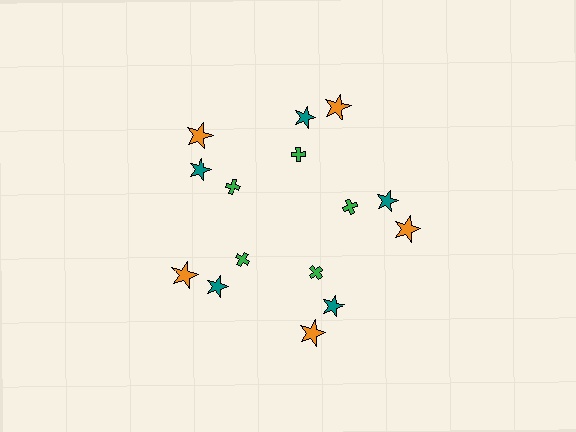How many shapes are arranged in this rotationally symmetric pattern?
There are 15 shapes, arranged in 5 groups of 3.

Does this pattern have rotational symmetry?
Yes, this pattern has 5-fold rotational symmetry. It looks the same after rotating 72 degrees around the center.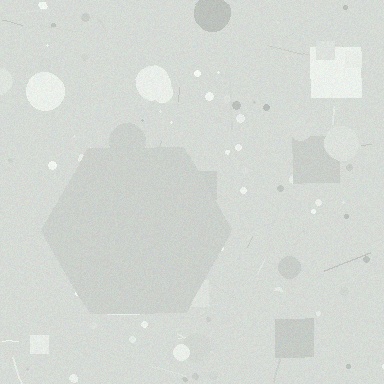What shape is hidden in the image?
A hexagon is hidden in the image.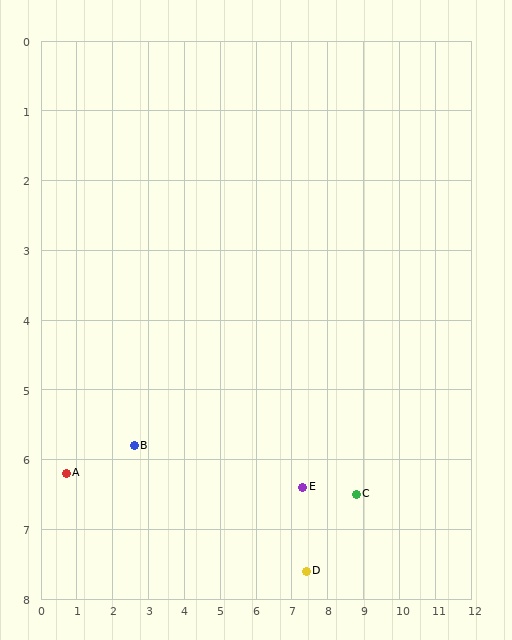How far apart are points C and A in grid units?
Points C and A are about 8.1 grid units apart.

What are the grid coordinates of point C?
Point C is at approximately (8.8, 6.5).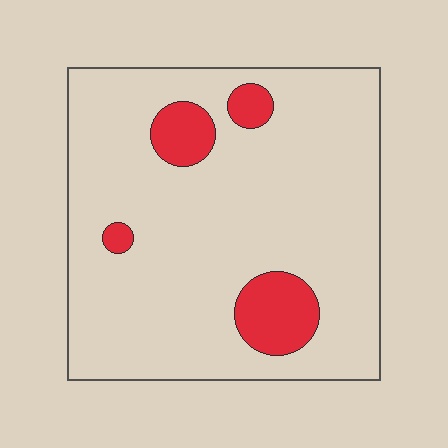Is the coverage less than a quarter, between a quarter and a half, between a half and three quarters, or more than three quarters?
Less than a quarter.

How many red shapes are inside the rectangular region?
4.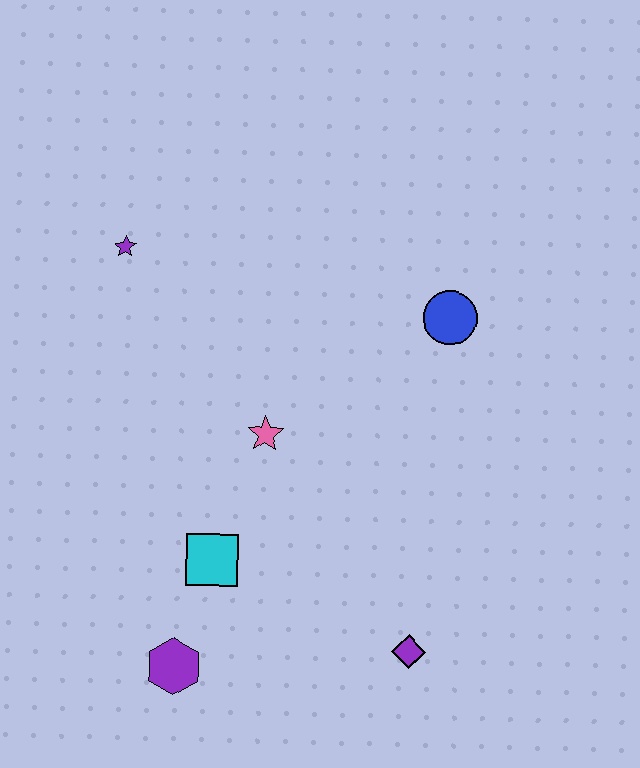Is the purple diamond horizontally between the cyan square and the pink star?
No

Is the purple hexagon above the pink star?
No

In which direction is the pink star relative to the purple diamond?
The pink star is above the purple diamond.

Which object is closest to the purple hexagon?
The cyan square is closest to the purple hexagon.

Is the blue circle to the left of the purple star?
No